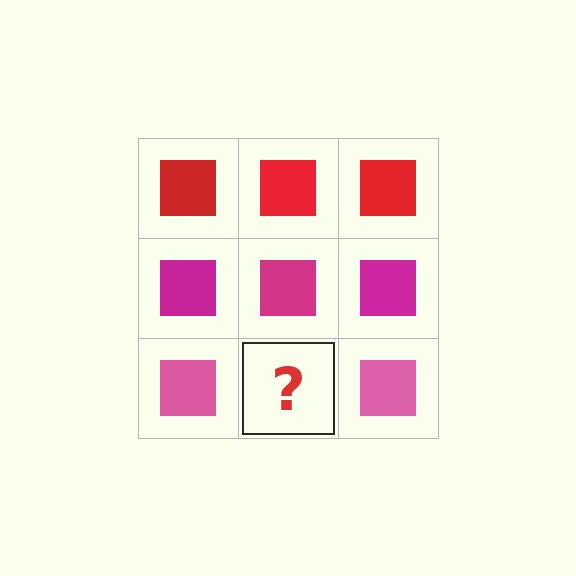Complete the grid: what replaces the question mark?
The question mark should be replaced with a pink square.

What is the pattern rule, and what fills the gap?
The rule is that each row has a consistent color. The gap should be filled with a pink square.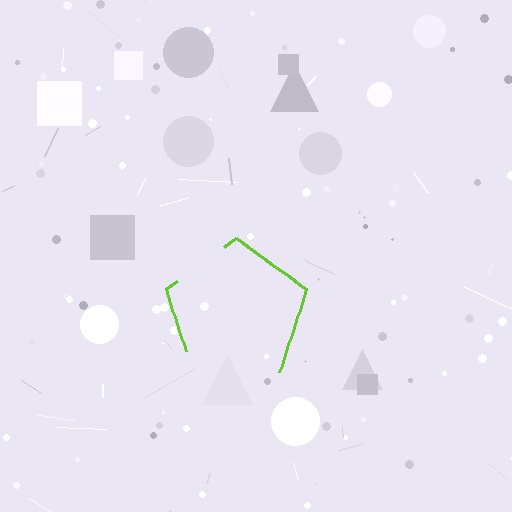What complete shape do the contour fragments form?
The contour fragments form a pentagon.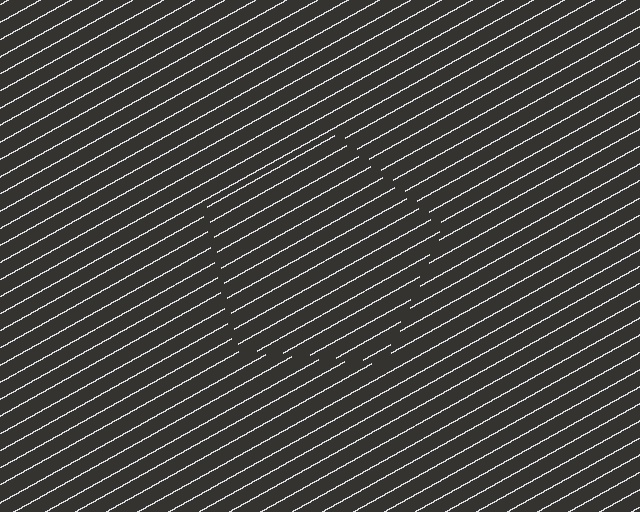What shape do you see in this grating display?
An illusory pentagon. The interior of the shape contains the same grating, shifted by half a period — the contour is defined by the phase discontinuity where line-ends from the inner and outer gratings abut.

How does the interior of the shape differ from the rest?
The interior of the shape contains the same grating, shifted by half a period — the contour is defined by the phase discontinuity where line-ends from the inner and outer gratings abut.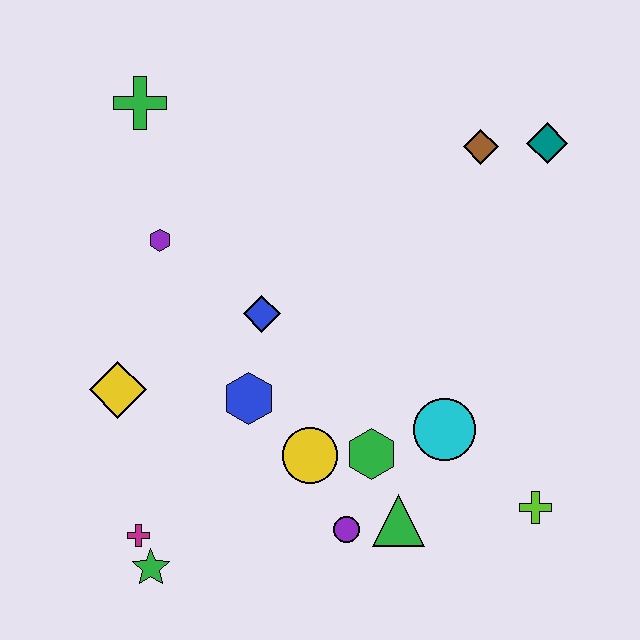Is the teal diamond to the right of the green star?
Yes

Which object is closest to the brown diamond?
The teal diamond is closest to the brown diamond.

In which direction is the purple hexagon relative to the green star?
The purple hexagon is above the green star.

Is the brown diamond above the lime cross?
Yes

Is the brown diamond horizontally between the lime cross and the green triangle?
Yes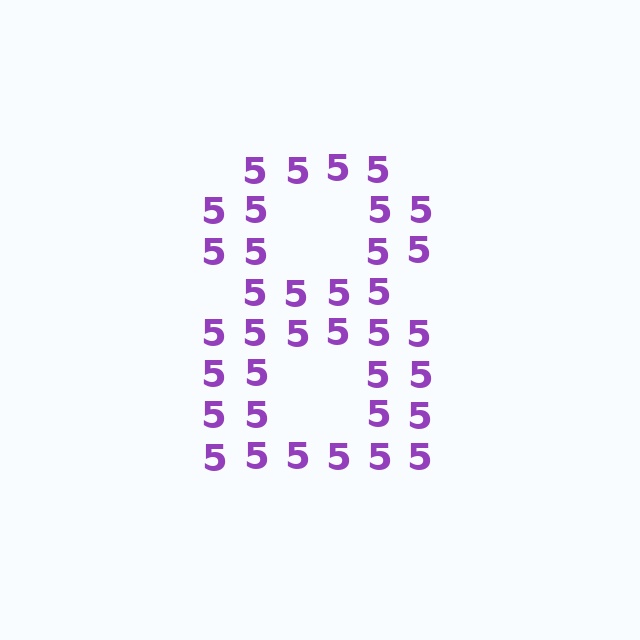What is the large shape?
The large shape is the digit 8.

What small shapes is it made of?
It is made of small digit 5's.